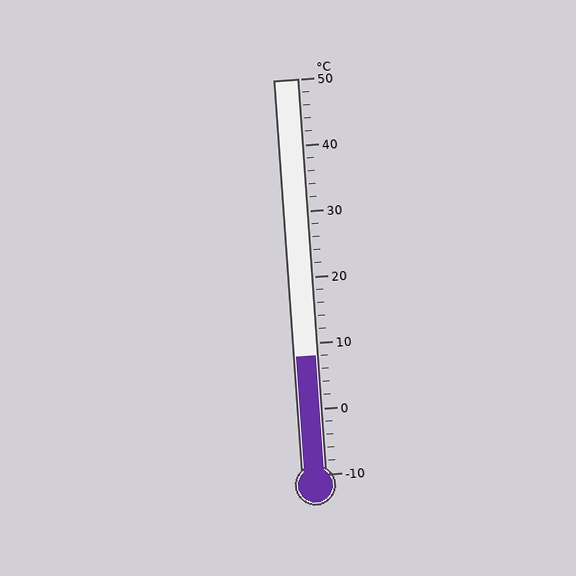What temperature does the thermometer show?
The thermometer shows approximately 8°C.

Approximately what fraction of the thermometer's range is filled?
The thermometer is filled to approximately 30% of its range.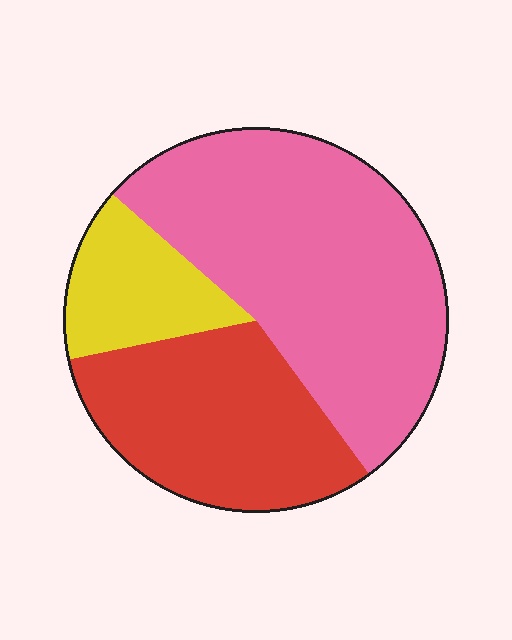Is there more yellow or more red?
Red.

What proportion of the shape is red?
Red takes up about one third (1/3) of the shape.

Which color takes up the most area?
Pink, at roughly 55%.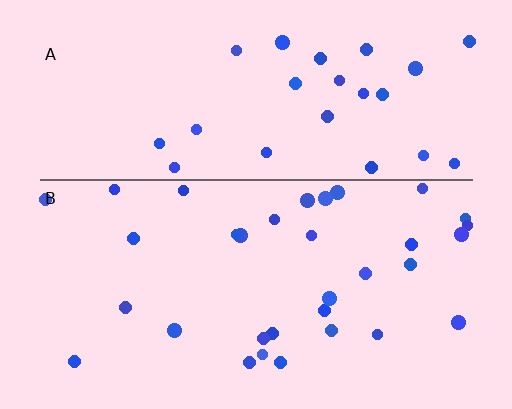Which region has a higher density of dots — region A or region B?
B (the bottom).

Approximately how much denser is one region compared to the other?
Approximately 1.3× — region B over region A.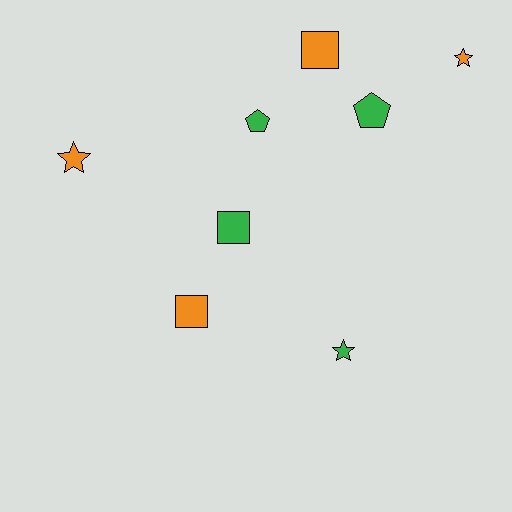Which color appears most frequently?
Green, with 4 objects.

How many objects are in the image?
There are 8 objects.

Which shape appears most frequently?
Star, with 3 objects.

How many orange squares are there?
There are 2 orange squares.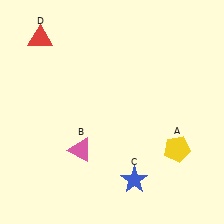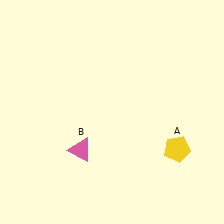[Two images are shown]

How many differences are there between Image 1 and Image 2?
There are 2 differences between the two images.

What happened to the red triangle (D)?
The red triangle (D) was removed in Image 2. It was in the top-left area of Image 1.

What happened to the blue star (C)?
The blue star (C) was removed in Image 2. It was in the bottom-right area of Image 1.